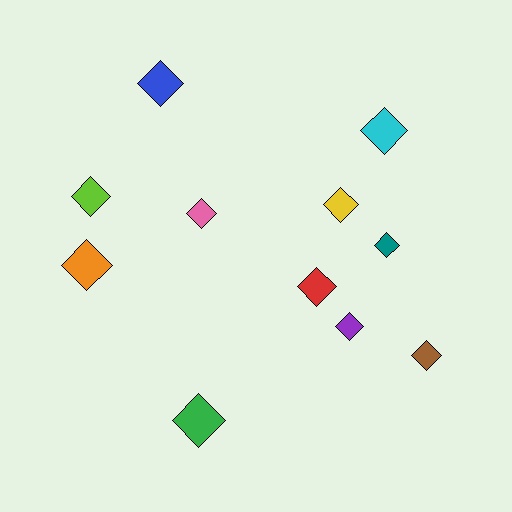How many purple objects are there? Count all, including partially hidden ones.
There is 1 purple object.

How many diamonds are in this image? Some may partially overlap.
There are 11 diamonds.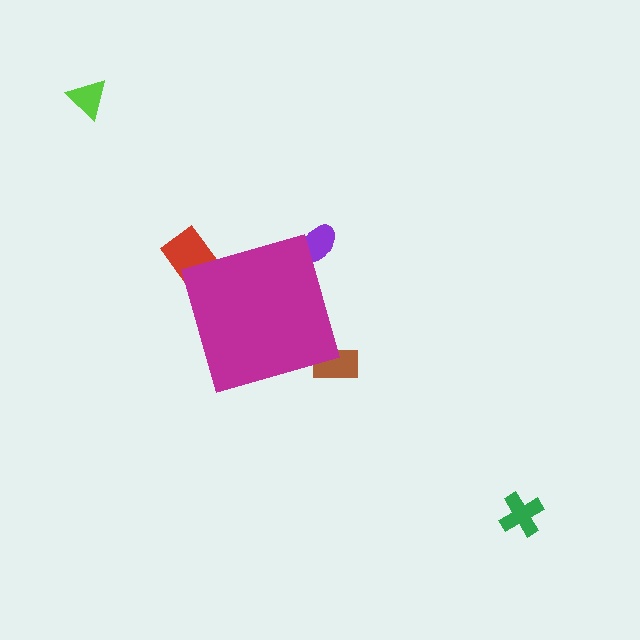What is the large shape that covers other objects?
A magenta diamond.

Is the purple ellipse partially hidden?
Yes, the purple ellipse is partially hidden behind the magenta diamond.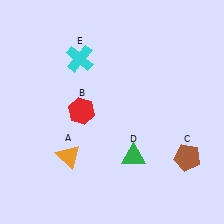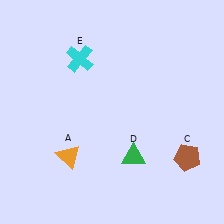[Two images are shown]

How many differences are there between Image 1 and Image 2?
There is 1 difference between the two images.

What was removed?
The red hexagon (B) was removed in Image 2.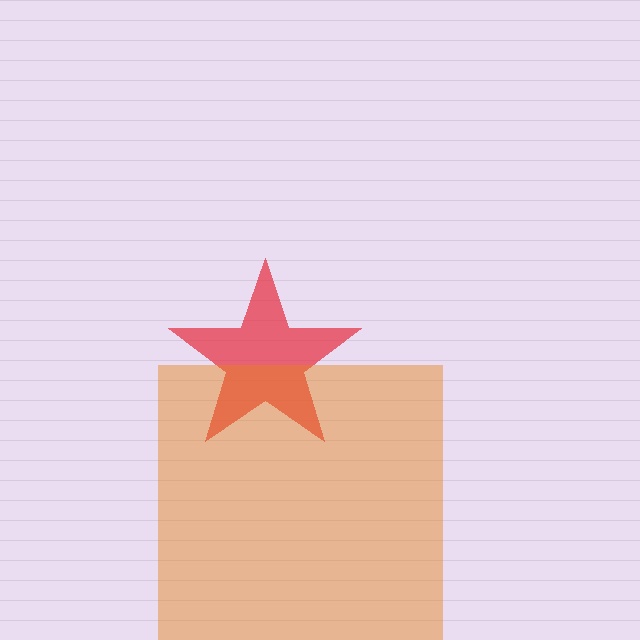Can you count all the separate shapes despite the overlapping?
Yes, there are 2 separate shapes.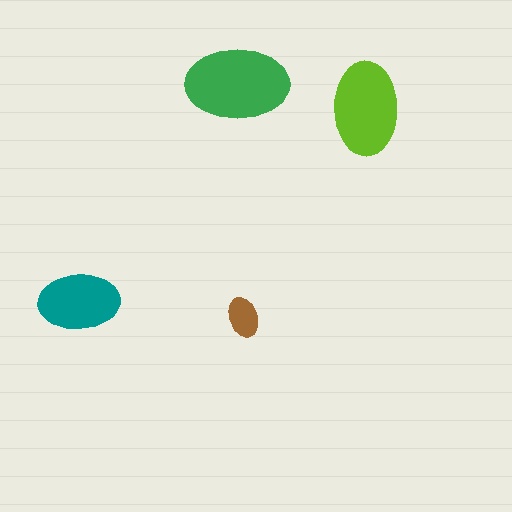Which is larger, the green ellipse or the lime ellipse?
The green one.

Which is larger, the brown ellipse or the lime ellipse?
The lime one.